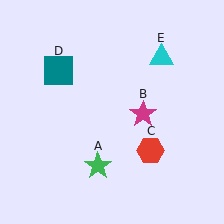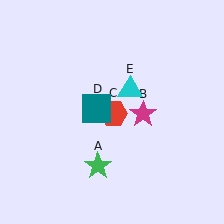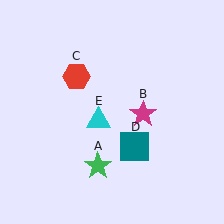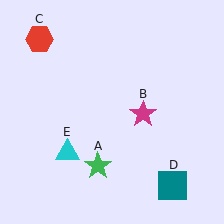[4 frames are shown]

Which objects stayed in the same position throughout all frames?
Green star (object A) and magenta star (object B) remained stationary.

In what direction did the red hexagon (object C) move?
The red hexagon (object C) moved up and to the left.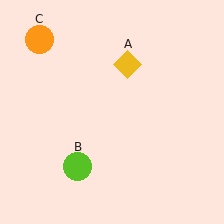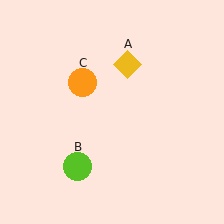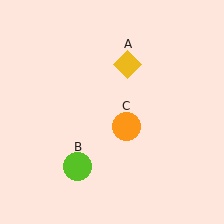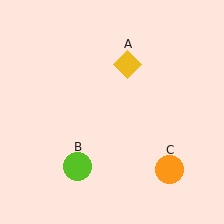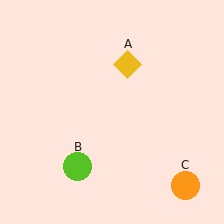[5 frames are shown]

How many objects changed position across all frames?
1 object changed position: orange circle (object C).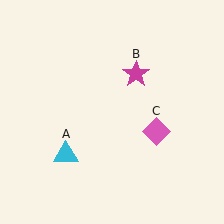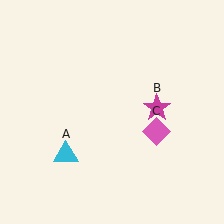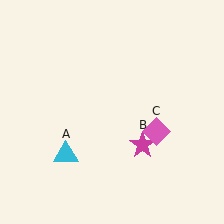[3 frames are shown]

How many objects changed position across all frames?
1 object changed position: magenta star (object B).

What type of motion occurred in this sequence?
The magenta star (object B) rotated clockwise around the center of the scene.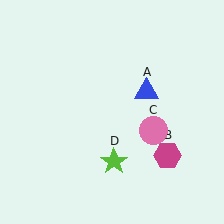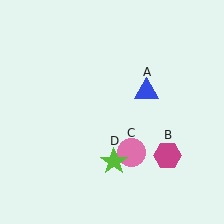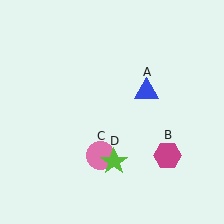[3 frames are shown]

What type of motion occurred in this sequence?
The pink circle (object C) rotated clockwise around the center of the scene.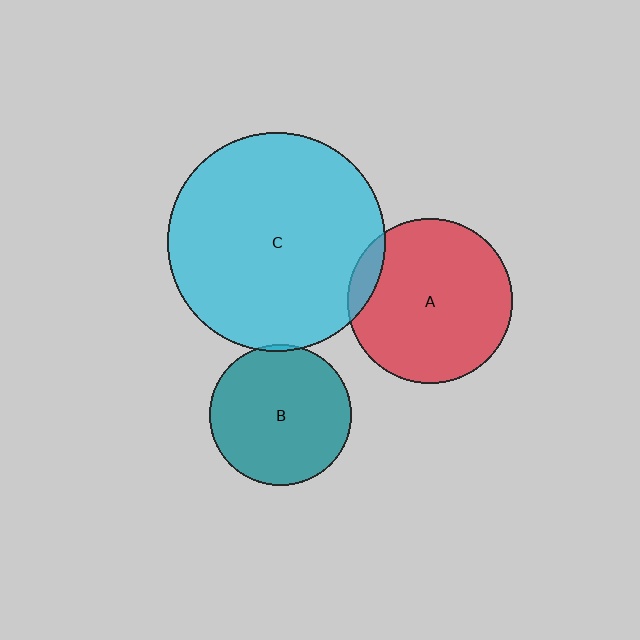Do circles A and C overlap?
Yes.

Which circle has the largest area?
Circle C (cyan).